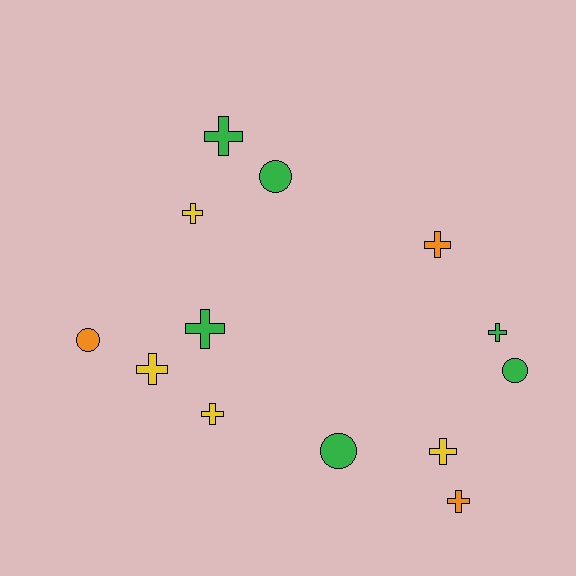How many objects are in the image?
There are 13 objects.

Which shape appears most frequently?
Cross, with 9 objects.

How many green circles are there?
There are 3 green circles.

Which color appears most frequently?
Green, with 6 objects.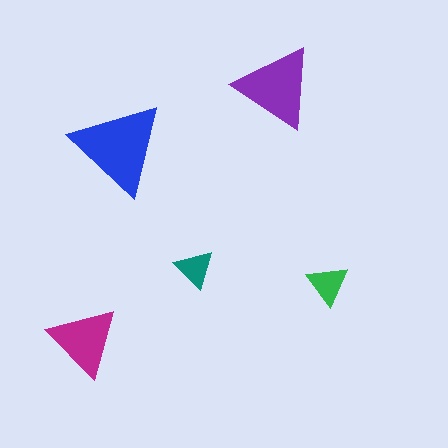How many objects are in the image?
There are 5 objects in the image.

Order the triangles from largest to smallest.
the blue one, the purple one, the magenta one, the green one, the teal one.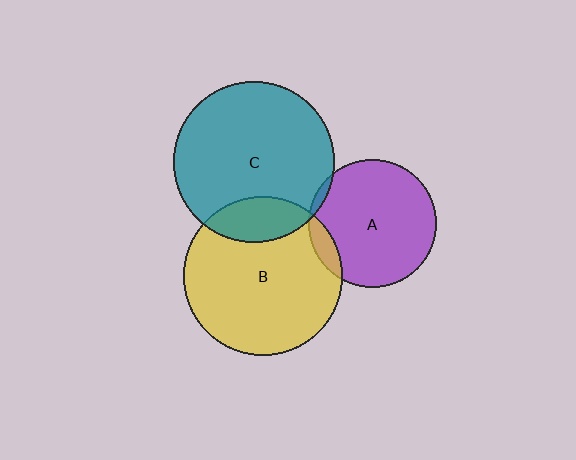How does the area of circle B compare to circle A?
Approximately 1.5 times.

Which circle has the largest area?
Circle C (teal).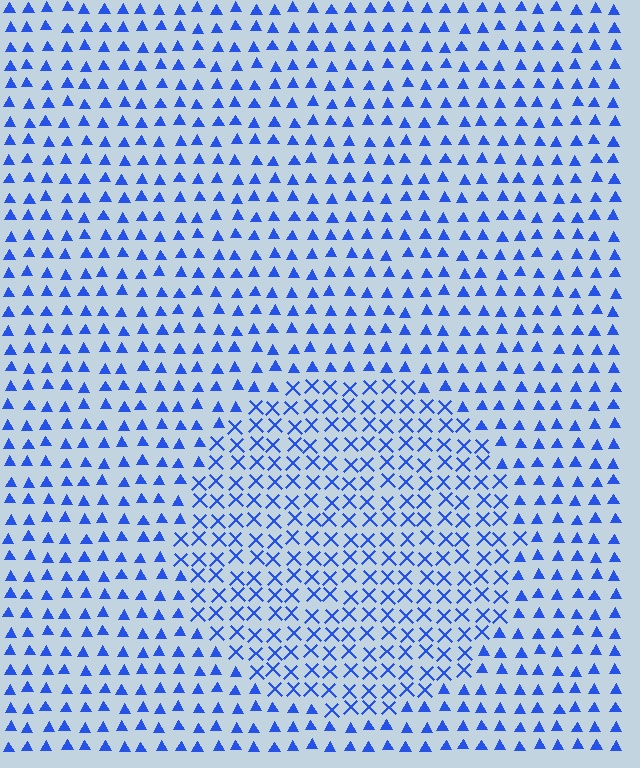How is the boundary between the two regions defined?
The boundary is defined by a change in element shape: X marks inside vs. triangles outside. All elements share the same color and spacing.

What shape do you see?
I see a circle.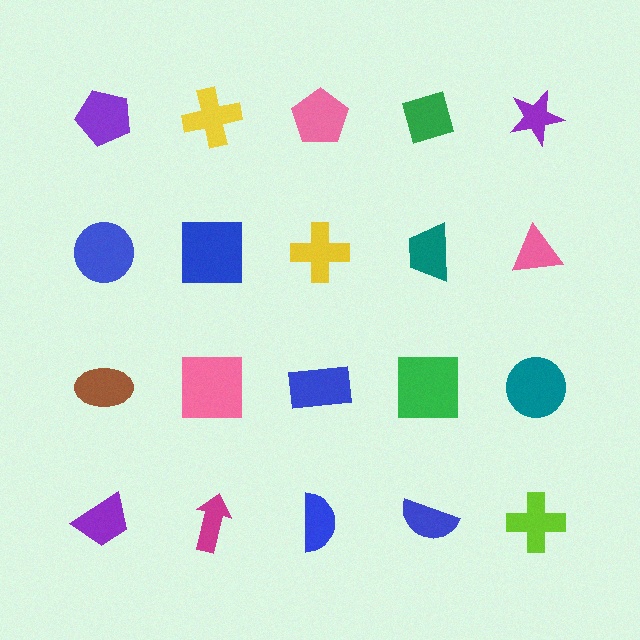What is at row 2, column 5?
A pink triangle.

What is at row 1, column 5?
A purple star.